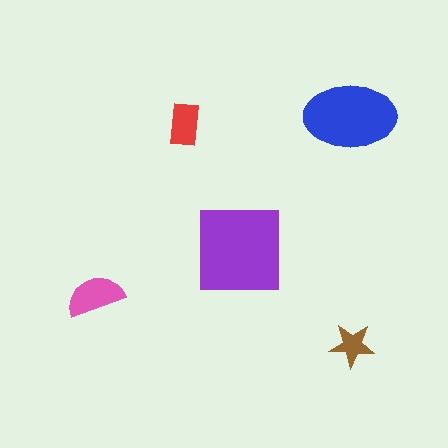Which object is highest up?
The blue ellipse is topmost.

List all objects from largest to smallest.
The purple square, the blue ellipse, the pink semicircle, the red rectangle, the brown star.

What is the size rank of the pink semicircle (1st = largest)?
3rd.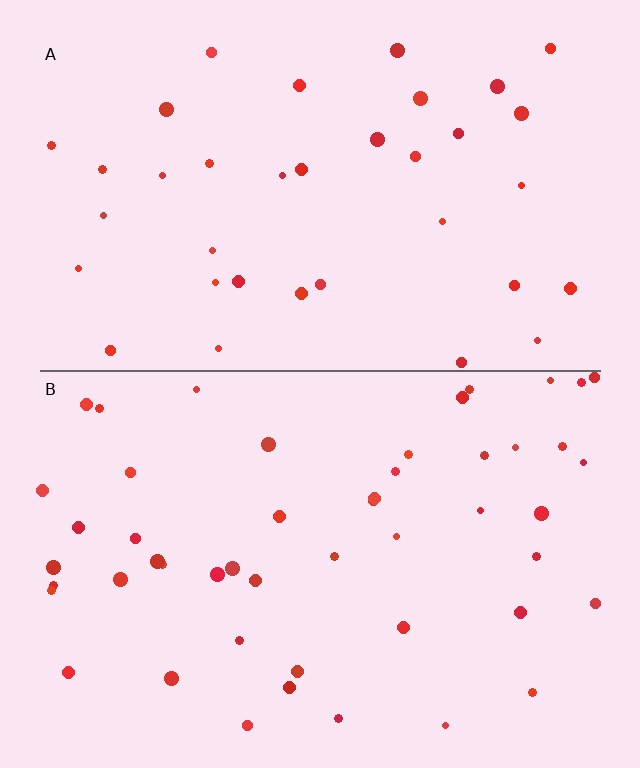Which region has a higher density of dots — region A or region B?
B (the bottom).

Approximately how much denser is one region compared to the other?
Approximately 1.4× — region B over region A.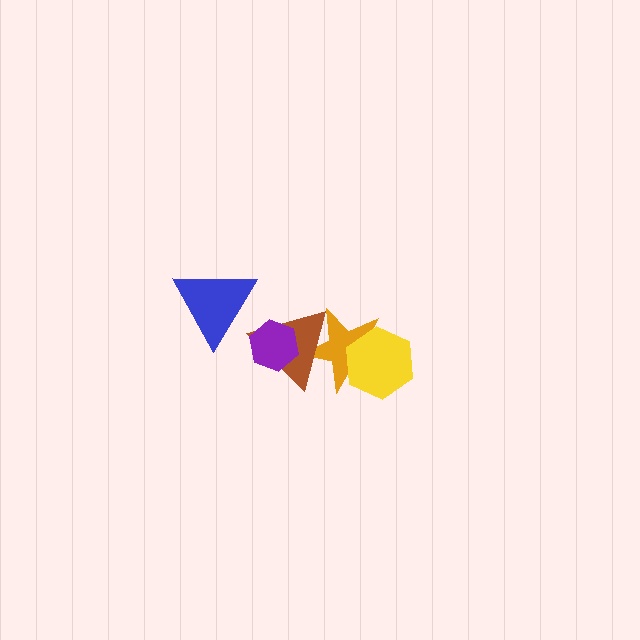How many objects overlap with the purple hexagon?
1 object overlaps with the purple hexagon.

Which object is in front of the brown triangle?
The purple hexagon is in front of the brown triangle.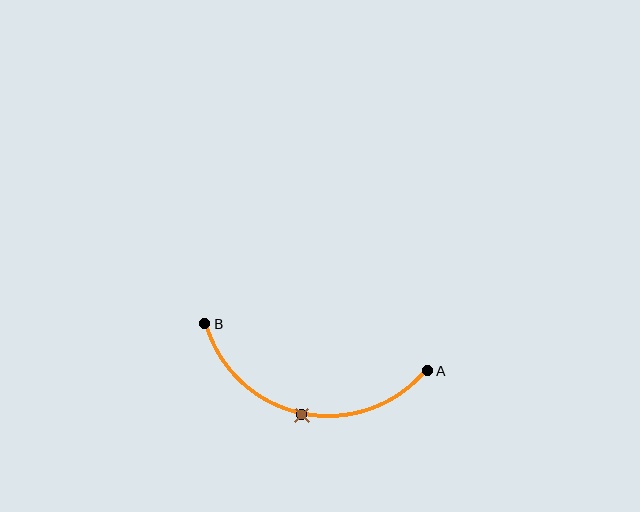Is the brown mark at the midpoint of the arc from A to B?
Yes. The brown mark lies on the arc at equal arc-length from both A and B — it is the arc midpoint.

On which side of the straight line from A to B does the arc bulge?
The arc bulges below the straight line connecting A and B.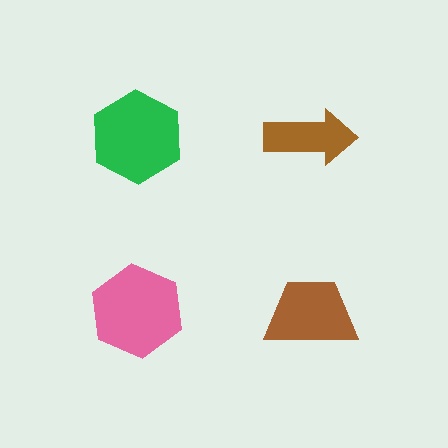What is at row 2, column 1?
A pink hexagon.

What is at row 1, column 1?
A green hexagon.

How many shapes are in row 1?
2 shapes.